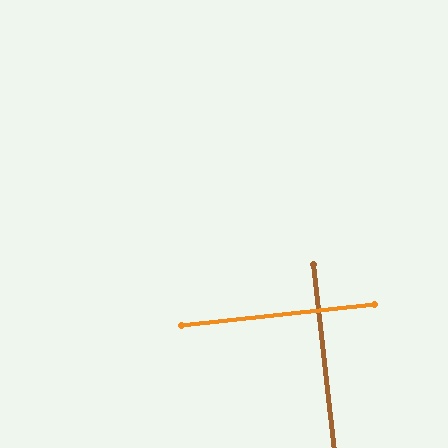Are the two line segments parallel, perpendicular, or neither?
Perpendicular — they meet at approximately 90°.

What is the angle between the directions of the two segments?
Approximately 90 degrees.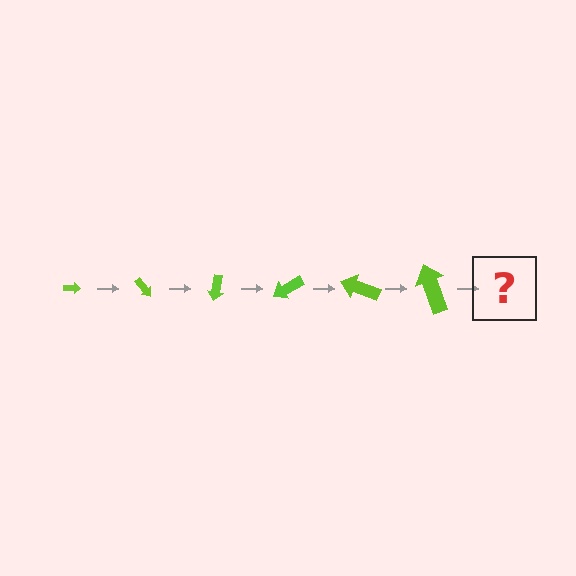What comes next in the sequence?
The next element should be an arrow, larger than the previous one and rotated 300 degrees from the start.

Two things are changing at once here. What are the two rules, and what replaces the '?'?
The two rules are that the arrow grows larger each step and it rotates 50 degrees each step. The '?' should be an arrow, larger than the previous one and rotated 300 degrees from the start.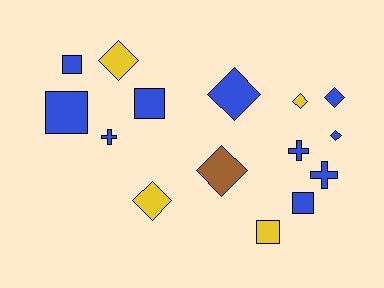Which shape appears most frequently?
Diamond, with 7 objects.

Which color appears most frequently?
Blue, with 10 objects.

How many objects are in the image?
There are 15 objects.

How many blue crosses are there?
There are 3 blue crosses.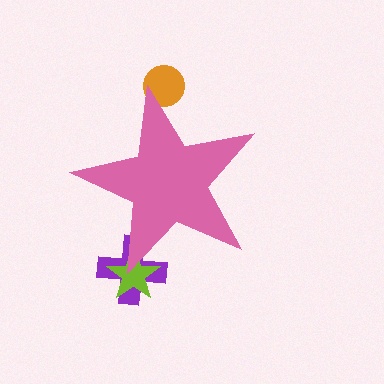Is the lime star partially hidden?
Yes, the lime star is partially hidden behind the pink star.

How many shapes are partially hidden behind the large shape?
3 shapes are partially hidden.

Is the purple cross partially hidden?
Yes, the purple cross is partially hidden behind the pink star.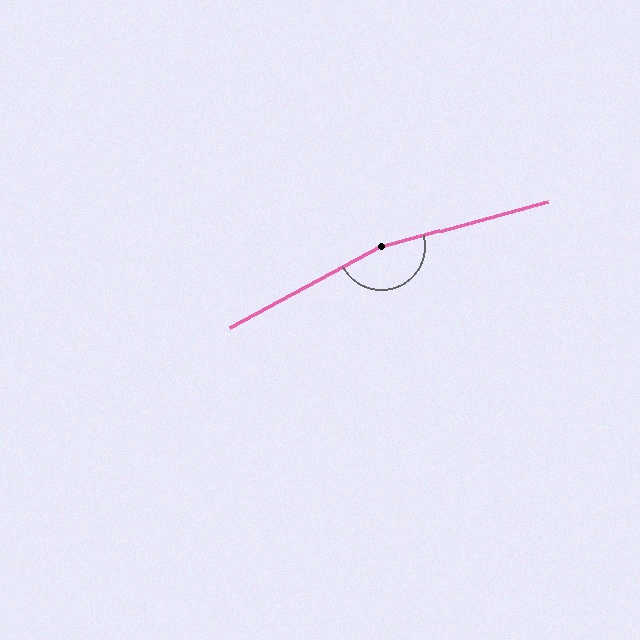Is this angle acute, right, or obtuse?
It is obtuse.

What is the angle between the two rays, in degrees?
Approximately 167 degrees.